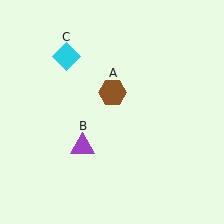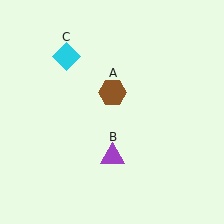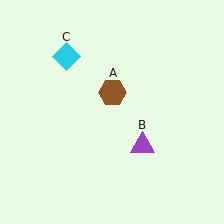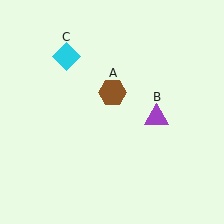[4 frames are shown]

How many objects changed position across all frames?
1 object changed position: purple triangle (object B).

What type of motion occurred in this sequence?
The purple triangle (object B) rotated counterclockwise around the center of the scene.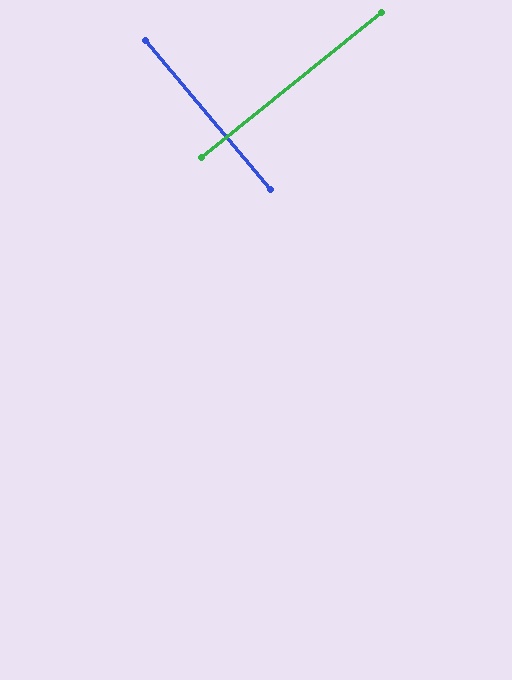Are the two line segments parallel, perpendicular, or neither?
Perpendicular — they meet at approximately 89°.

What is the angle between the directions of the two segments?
Approximately 89 degrees.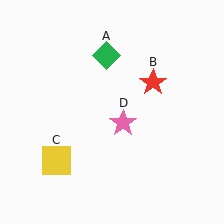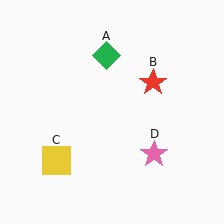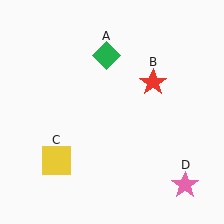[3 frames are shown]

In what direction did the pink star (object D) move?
The pink star (object D) moved down and to the right.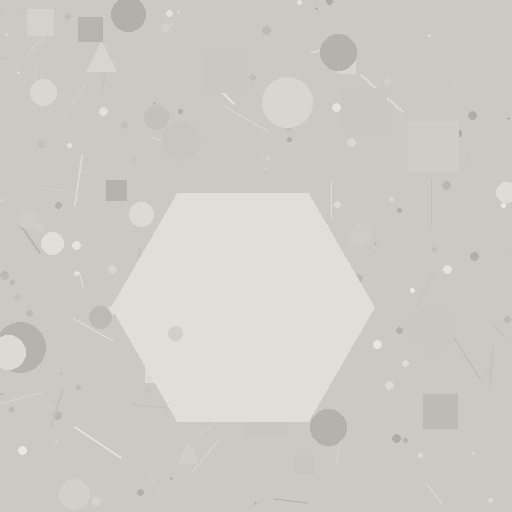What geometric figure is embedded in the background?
A hexagon is embedded in the background.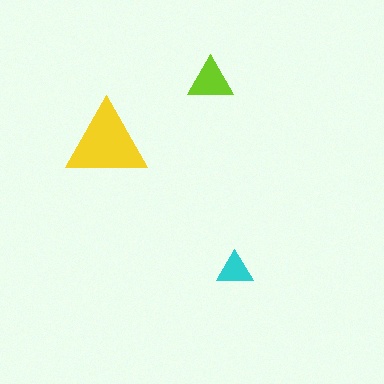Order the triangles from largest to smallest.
the yellow one, the lime one, the cyan one.